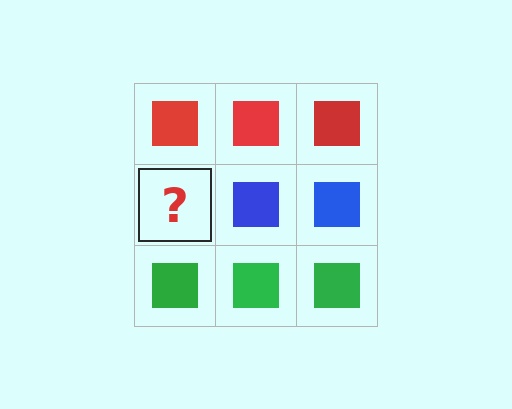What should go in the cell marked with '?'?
The missing cell should contain a blue square.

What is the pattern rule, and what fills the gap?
The rule is that each row has a consistent color. The gap should be filled with a blue square.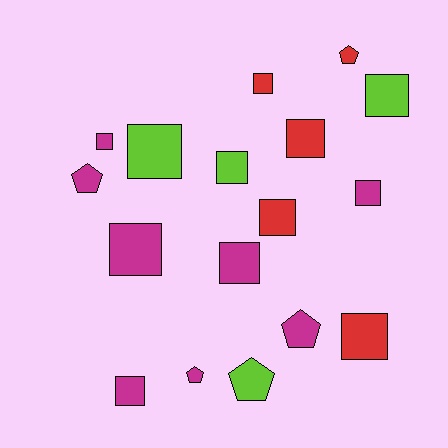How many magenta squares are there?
There are 5 magenta squares.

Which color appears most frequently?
Magenta, with 8 objects.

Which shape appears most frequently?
Square, with 12 objects.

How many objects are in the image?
There are 17 objects.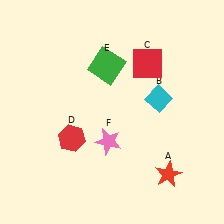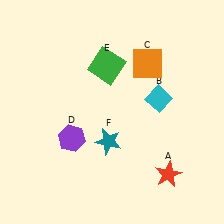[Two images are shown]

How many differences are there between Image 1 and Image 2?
There are 3 differences between the two images.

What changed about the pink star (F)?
In Image 1, F is pink. In Image 2, it changed to teal.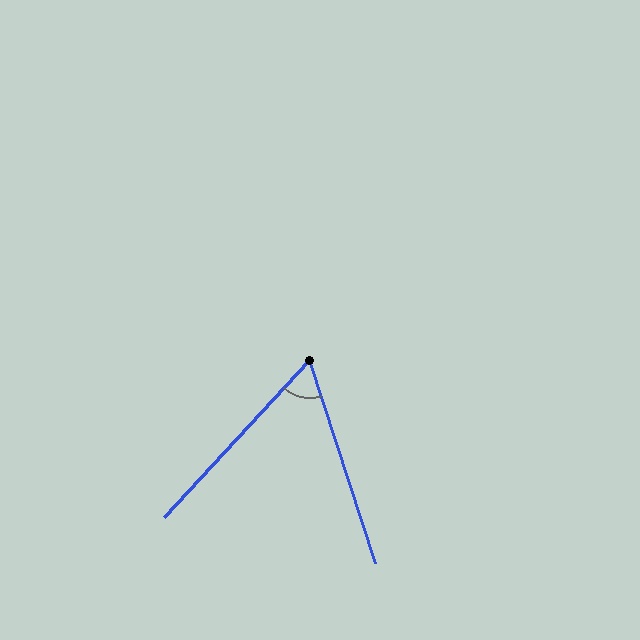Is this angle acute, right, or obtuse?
It is acute.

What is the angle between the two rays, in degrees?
Approximately 61 degrees.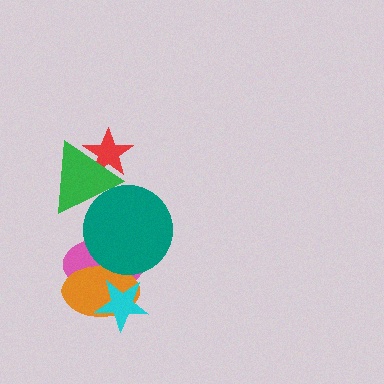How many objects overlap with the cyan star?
2 objects overlap with the cyan star.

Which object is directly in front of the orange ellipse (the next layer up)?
The cyan star is directly in front of the orange ellipse.